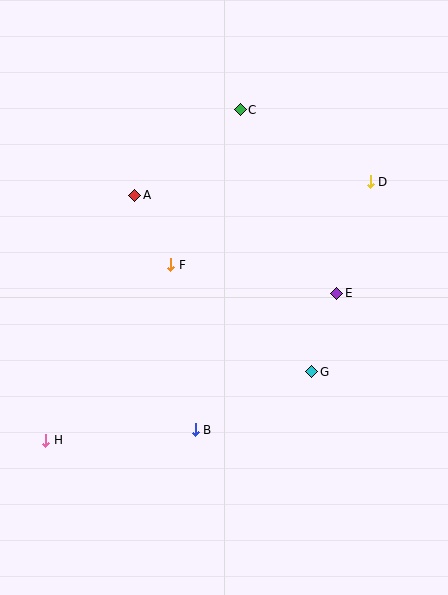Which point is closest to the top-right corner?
Point D is closest to the top-right corner.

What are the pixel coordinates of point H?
Point H is at (46, 440).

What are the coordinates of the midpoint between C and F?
The midpoint between C and F is at (205, 187).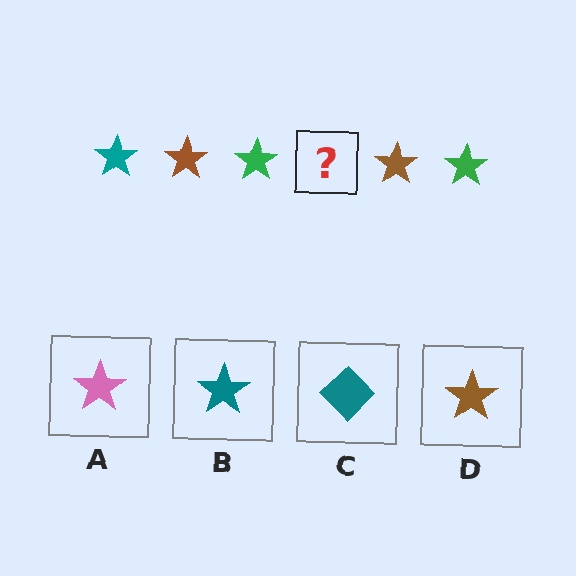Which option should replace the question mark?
Option B.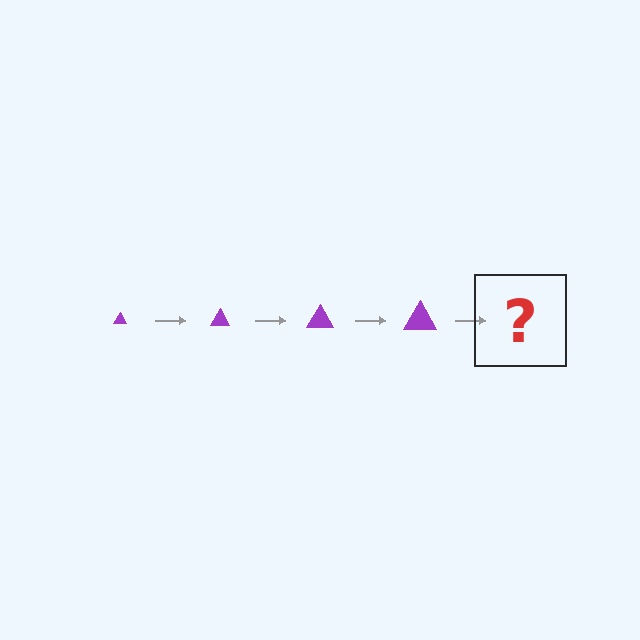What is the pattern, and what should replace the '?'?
The pattern is that the triangle gets progressively larger each step. The '?' should be a purple triangle, larger than the previous one.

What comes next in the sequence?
The next element should be a purple triangle, larger than the previous one.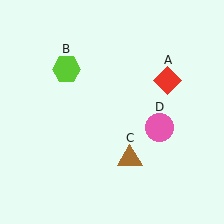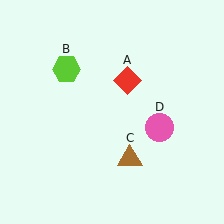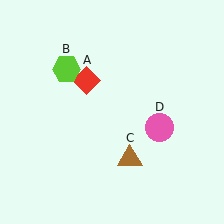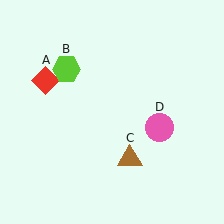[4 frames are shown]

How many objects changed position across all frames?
1 object changed position: red diamond (object A).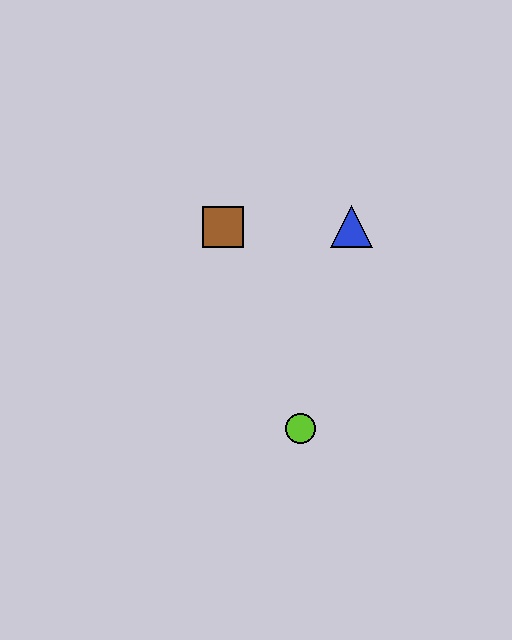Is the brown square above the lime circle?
Yes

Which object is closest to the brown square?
The blue triangle is closest to the brown square.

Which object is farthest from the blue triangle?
The lime circle is farthest from the blue triangle.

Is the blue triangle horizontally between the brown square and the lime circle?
No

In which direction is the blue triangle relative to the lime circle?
The blue triangle is above the lime circle.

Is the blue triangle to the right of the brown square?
Yes